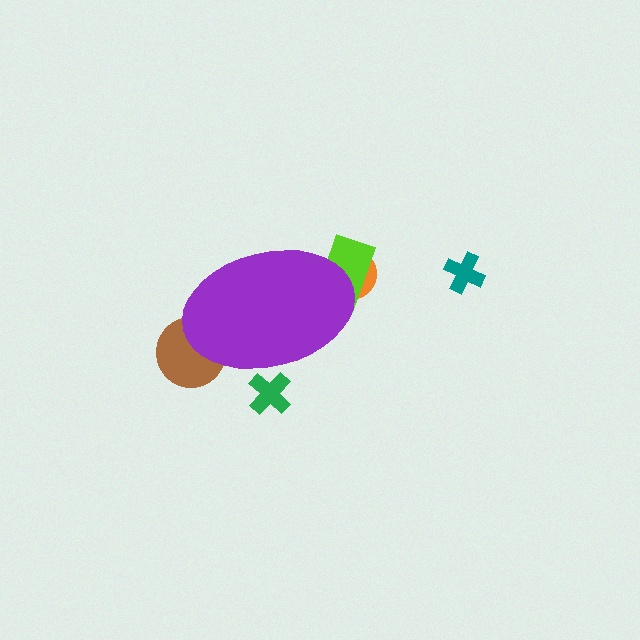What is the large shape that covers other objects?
A purple ellipse.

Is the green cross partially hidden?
Yes, the green cross is partially hidden behind the purple ellipse.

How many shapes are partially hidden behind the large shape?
4 shapes are partially hidden.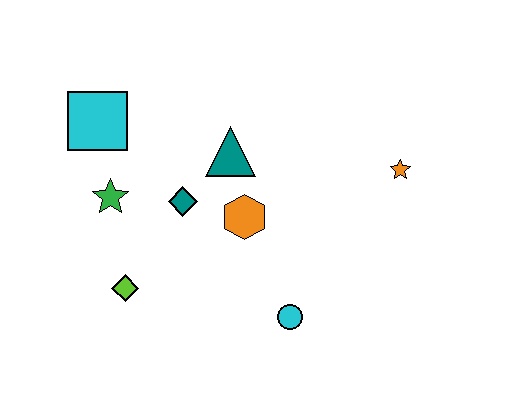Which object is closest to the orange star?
The orange hexagon is closest to the orange star.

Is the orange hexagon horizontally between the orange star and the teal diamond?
Yes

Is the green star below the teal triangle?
Yes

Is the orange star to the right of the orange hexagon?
Yes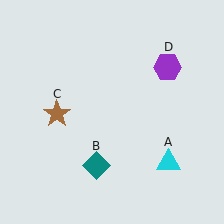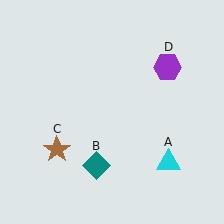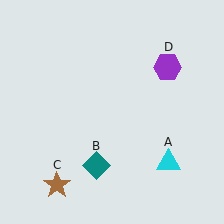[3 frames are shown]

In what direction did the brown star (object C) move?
The brown star (object C) moved down.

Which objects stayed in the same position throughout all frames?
Cyan triangle (object A) and teal diamond (object B) and purple hexagon (object D) remained stationary.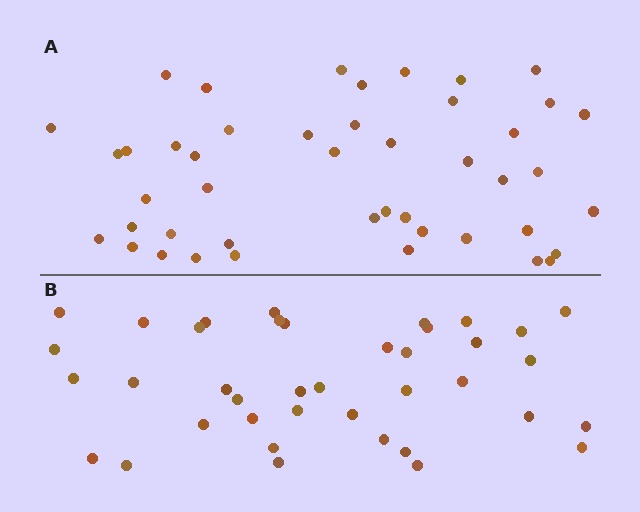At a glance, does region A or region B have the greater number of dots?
Region A (the top region) has more dots.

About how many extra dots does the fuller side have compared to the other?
Region A has about 6 more dots than region B.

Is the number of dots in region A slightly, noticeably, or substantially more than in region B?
Region A has only slightly more — the two regions are fairly close. The ratio is roughly 1.2 to 1.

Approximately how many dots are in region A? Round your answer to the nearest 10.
About 40 dots. (The exact count is 45, which rounds to 40.)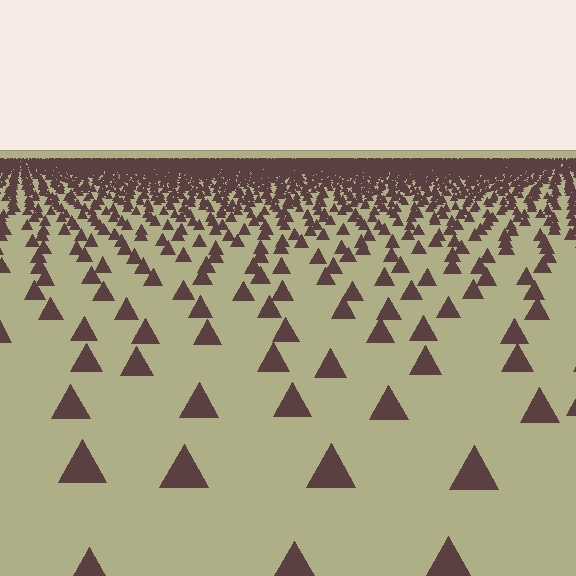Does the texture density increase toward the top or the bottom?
Density increases toward the top.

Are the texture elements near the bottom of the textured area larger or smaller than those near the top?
Larger. Near the bottom, elements are closer to the viewer and appear at a bigger on-screen size.